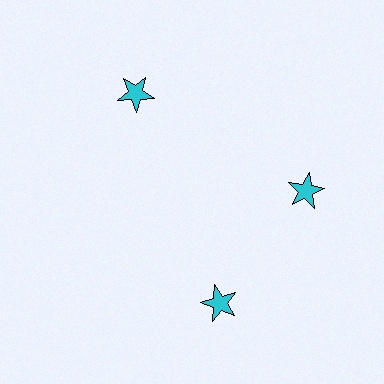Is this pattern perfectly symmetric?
No. The 3 cyan stars are arranged in a ring, but one element near the 7 o'clock position is rotated out of alignment along the ring, breaking the 3-fold rotational symmetry.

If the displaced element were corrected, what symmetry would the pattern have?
It would have 3-fold rotational symmetry — the pattern would map onto itself every 120 degrees.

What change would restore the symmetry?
The symmetry would be restored by rotating it back into even spacing with its neighbors so that all 3 stars sit at equal angles and equal distance from the center.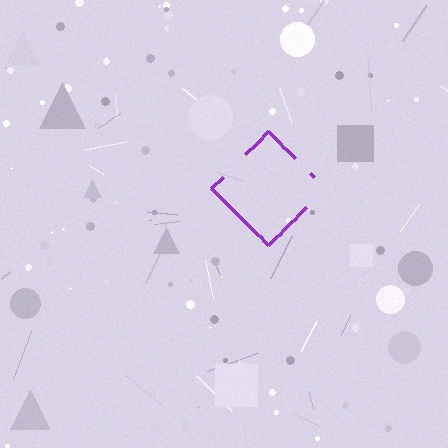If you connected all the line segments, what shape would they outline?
They would outline a diamond.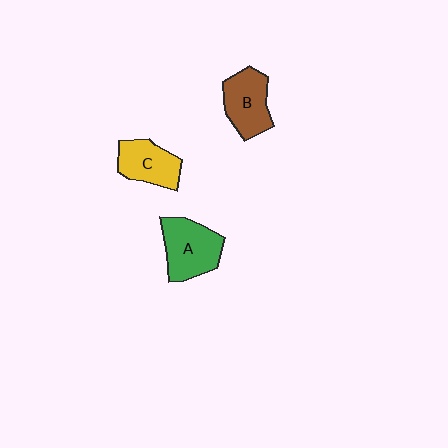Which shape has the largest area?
Shape A (green).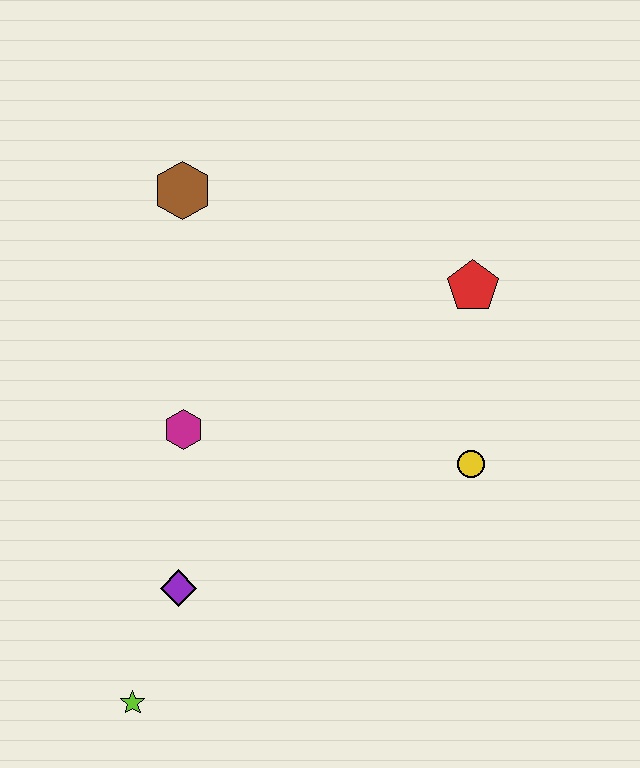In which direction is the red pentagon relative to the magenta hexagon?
The red pentagon is to the right of the magenta hexagon.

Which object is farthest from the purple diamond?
The red pentagon is farthest from the purple diamond.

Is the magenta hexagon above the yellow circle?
Yes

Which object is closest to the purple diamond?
The lime star is closest to the purple diamond.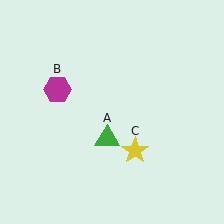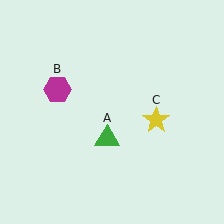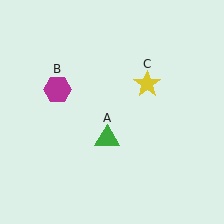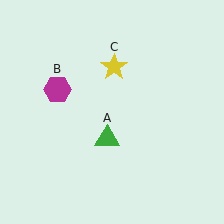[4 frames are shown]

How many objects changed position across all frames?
1 object changed position: yellow star (object C).